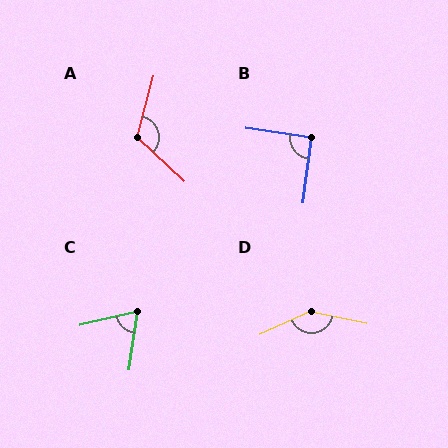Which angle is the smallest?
C, at approximately 69 degrees.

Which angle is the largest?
D, at approximately 143 degrees.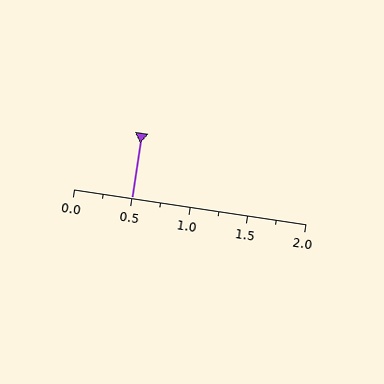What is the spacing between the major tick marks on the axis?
The major ticks are spaced 0.5 apart.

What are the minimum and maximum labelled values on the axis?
The axis runs from 0.0 to 2.0.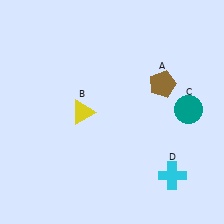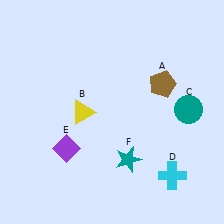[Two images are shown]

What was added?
A purple diamond (E), a teal star (F) were added in Image 2.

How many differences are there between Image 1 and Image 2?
There are 2 differences between the two images.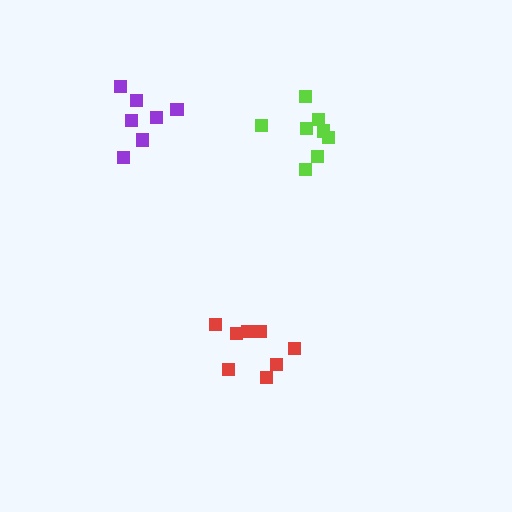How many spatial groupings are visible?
There are 3 spatial groupings.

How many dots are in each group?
Group 1: 8 dots, Group 2: 8 dots, Group 3: 8 dots (24 total).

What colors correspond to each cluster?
The clusters are colored: red, purple, lime.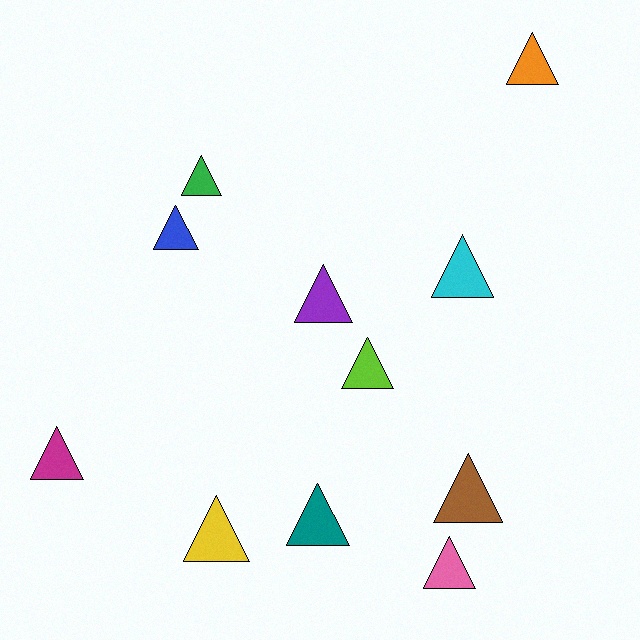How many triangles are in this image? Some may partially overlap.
There are 11 triangles.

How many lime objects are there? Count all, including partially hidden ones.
There is 1 lime object.